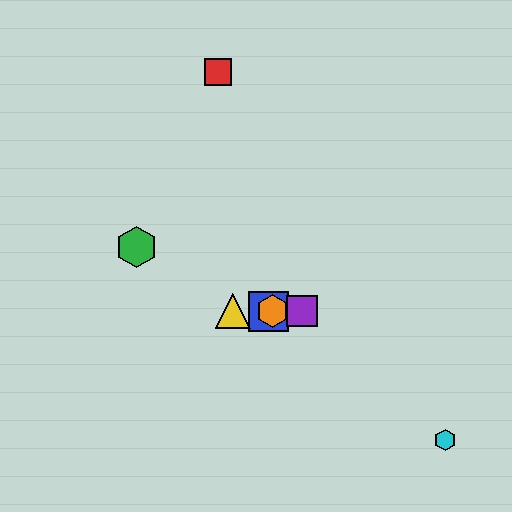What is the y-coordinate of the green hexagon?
The green hexagon is at y≈247.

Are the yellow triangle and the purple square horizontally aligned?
Yes, both are at y≈311.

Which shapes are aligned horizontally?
The blue square, the yellow triangle, the purple square, the orange hexagon are aligned horizontally.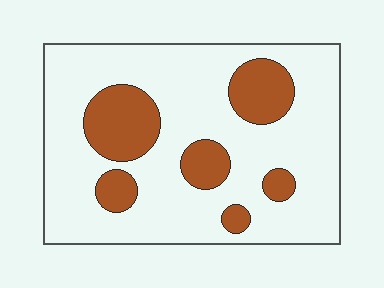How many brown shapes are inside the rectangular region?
6.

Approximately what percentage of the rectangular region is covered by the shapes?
Approximately 20%.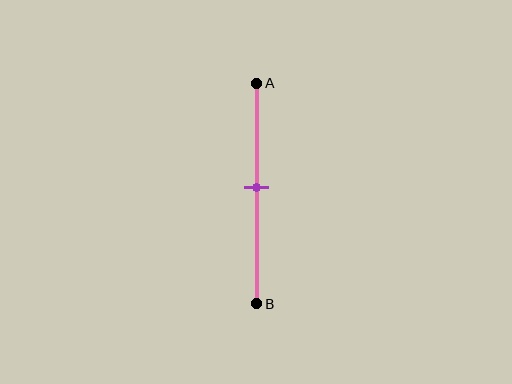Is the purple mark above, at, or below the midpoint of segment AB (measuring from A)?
The purple mark is approximately at the midpoint of segment AB.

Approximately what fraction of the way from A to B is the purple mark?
The purple mark is approximately 45% of the way from A to B.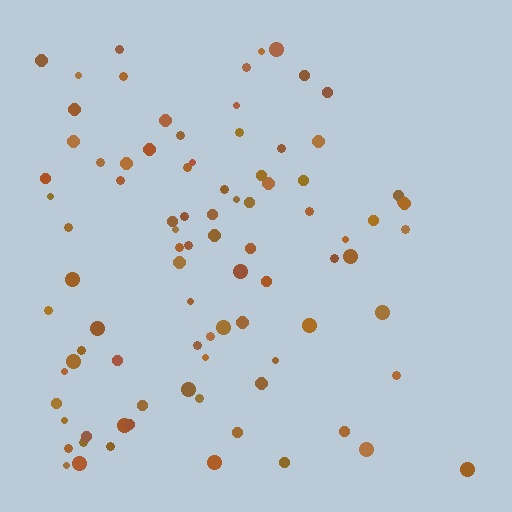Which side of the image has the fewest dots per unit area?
The right.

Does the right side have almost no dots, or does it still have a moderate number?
Still a moderate number, just noticeably fewer than the left.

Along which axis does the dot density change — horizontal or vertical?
Horizontal.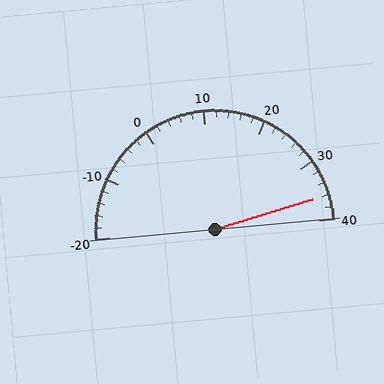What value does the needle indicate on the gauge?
The needle indicates approximately 36.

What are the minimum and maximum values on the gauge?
The gauge ranges from -20 to 40.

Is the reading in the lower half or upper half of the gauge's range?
The reading is in the upper half of the range (-20 to 40).